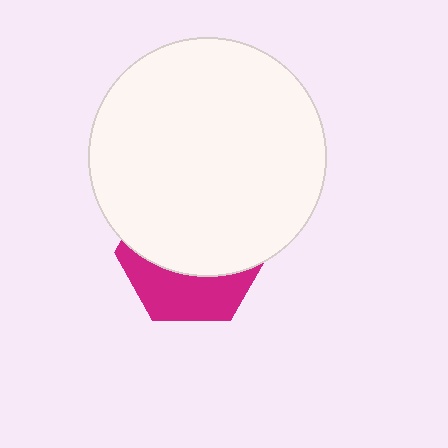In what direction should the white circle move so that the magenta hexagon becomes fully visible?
The white circle should move up. That is the shortest direction to clear the overlap and leave the magenta hexagon fully visible.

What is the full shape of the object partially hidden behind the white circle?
The partially hidden object is a magenta hexagon.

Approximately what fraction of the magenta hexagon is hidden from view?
Roughly 63% of the magenta hexagon is hidden behind the white circle.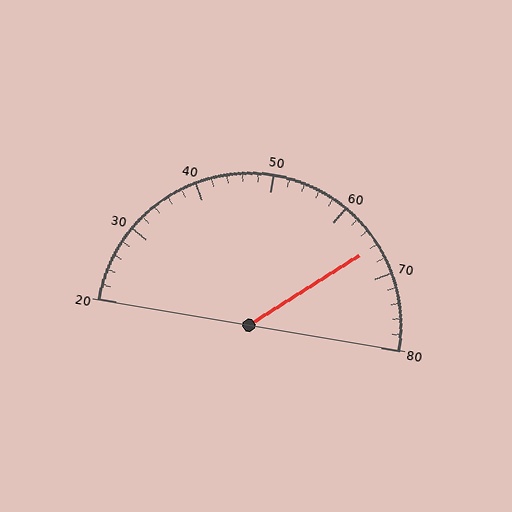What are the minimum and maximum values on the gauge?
The gauge ranges from 20 to 80.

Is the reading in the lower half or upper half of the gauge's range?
The reading is in the upper half of the range (20 to 80).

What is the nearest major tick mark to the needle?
The nearest major tick mark is 70.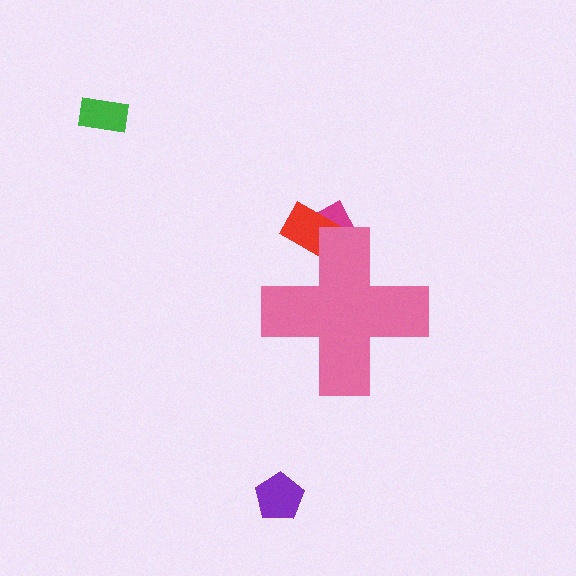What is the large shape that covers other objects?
A pink cross.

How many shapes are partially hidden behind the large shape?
2 shapes are partially hidden.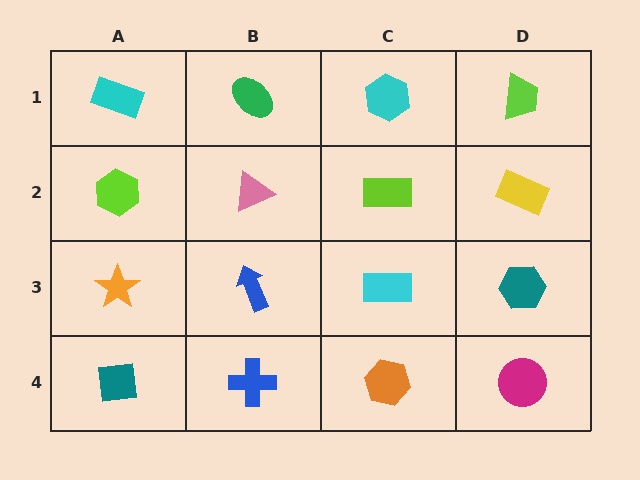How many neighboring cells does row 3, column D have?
3.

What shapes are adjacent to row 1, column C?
A lime rectangle (row 2, column C), a green ellipse (row 1, column B), a lime trapezoid (row 1, column D).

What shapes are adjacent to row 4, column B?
A blue arrow (row 3, column B), a teal square (row 4, column A), an orange hexagon (row 4, column C).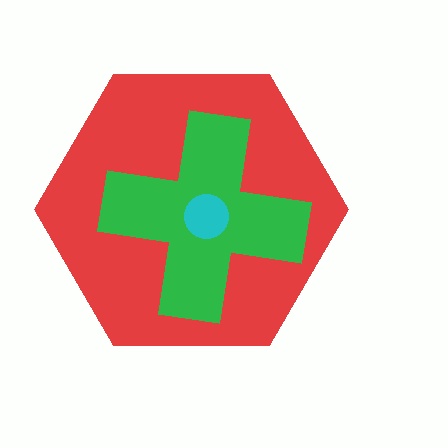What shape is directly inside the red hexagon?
The green cross.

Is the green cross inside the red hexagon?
Yes.